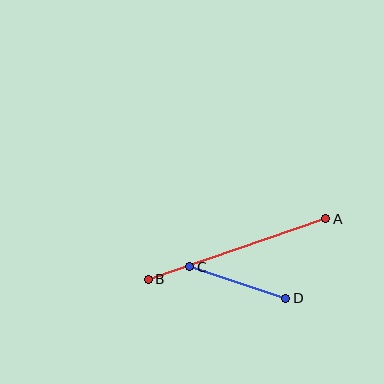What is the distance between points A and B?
The distance is approximately 188 pixels.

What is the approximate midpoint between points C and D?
The midpoint is at approximately (238, 283) pixels.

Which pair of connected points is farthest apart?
Points A and B are farthest apart.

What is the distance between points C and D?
The distance is approximately 101 pixels.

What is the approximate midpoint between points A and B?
The midpoint is at approximately (237, 249) pixels.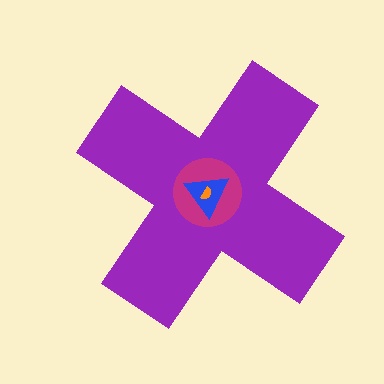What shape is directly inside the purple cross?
The magenta circle.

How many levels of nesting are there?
4.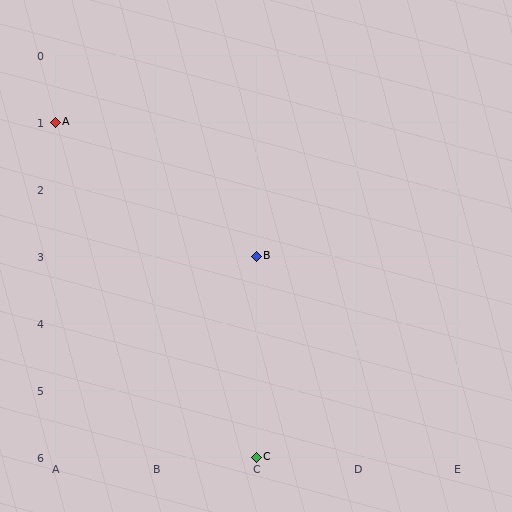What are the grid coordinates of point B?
Point B is at grid coordinates (C, 3).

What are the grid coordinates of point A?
Point A is at grid coordinates (A, 1).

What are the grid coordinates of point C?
Point C is at grid coordinates (C, 6).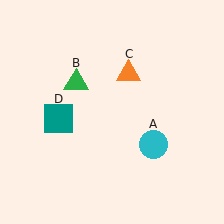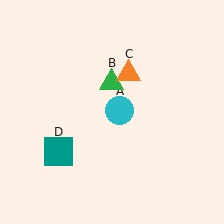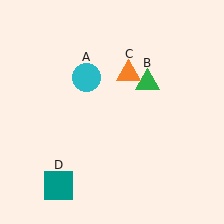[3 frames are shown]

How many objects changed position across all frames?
3 objects changed position: cyan circle (object A), green triangle (object B), teal square (object D).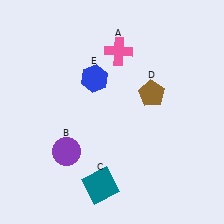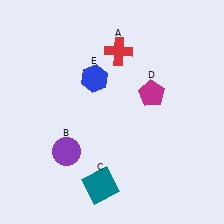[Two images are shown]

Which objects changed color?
A changed from pink to red. D changed from brown to magenta.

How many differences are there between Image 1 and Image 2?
There are 2 differences between the two images.